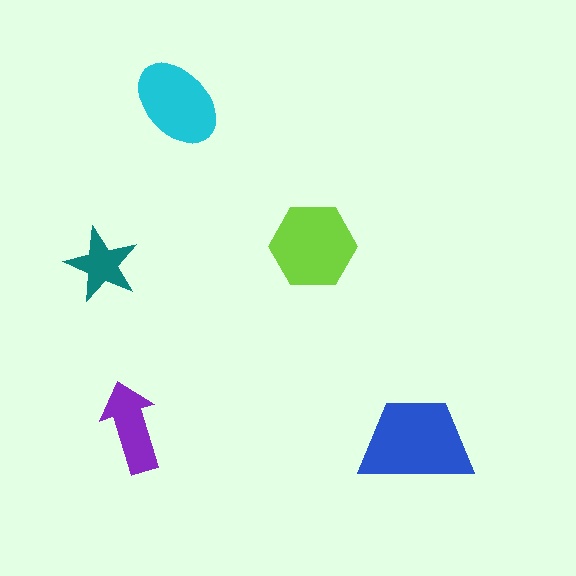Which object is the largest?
The blue trapezoid.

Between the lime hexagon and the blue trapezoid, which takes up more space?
The blue trapezoid.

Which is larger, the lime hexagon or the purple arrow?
The lime hexagon.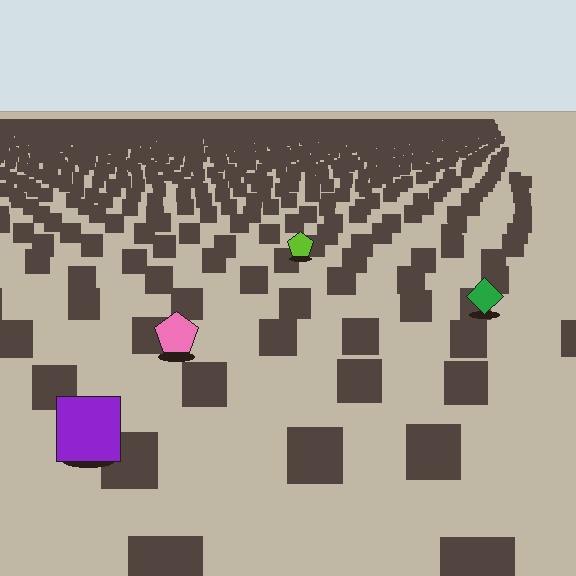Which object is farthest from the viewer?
The lime pentagon is farthest from the viewer. It appears smaller and the ground texture around it is denser.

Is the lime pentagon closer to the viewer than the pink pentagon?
No. The pink pentagon is closer — you can tell from the texture gradient: the ground texture is coarser near it.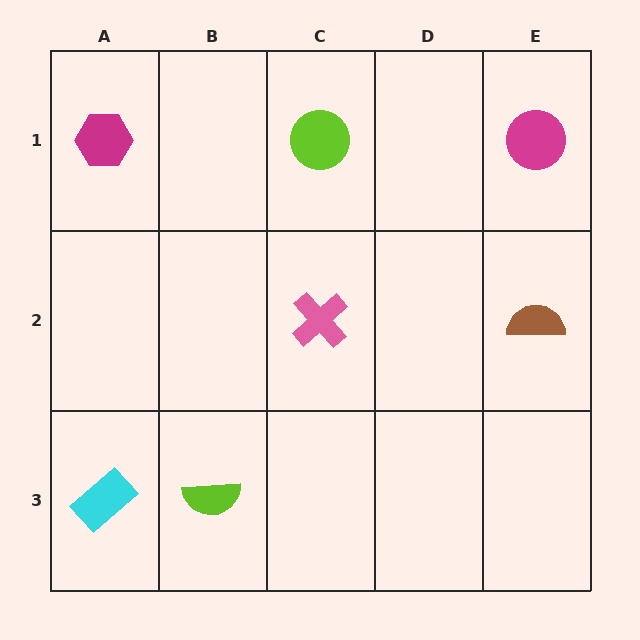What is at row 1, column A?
A magenta hexagon.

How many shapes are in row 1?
3 shapes.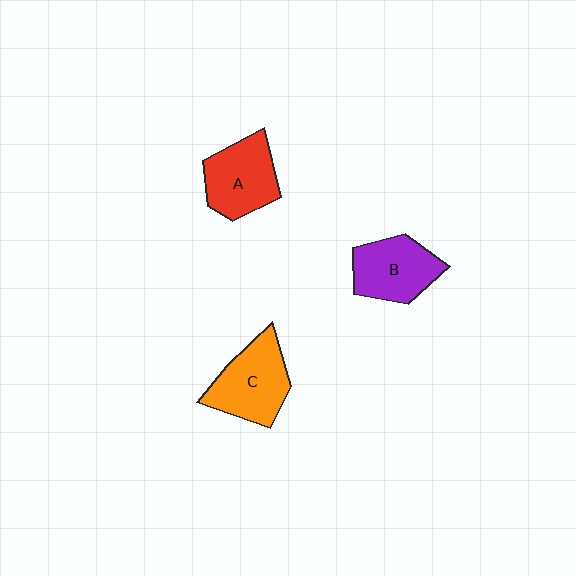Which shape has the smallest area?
Shape B (purple).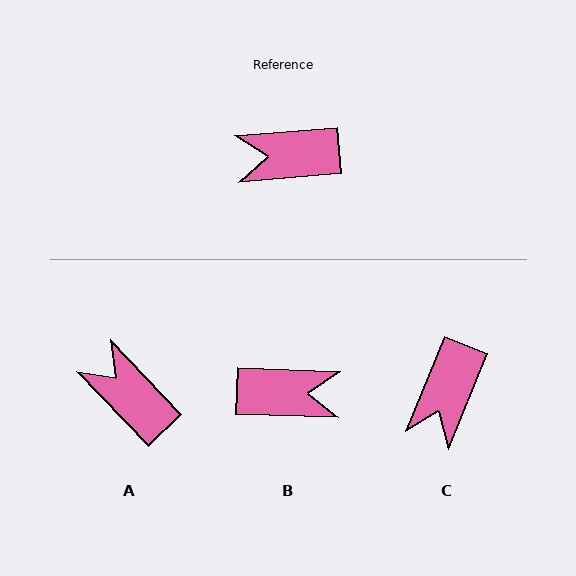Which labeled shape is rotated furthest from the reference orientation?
B, about 173 degrees away.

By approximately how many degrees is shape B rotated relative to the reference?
Approximately 173 degrees counter-clockwise.